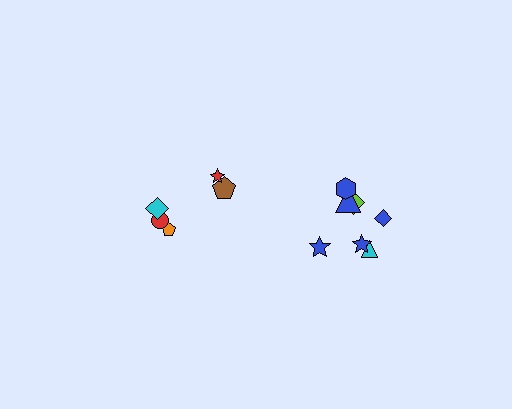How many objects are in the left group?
There are 5 objects.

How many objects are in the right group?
There are 7 objects.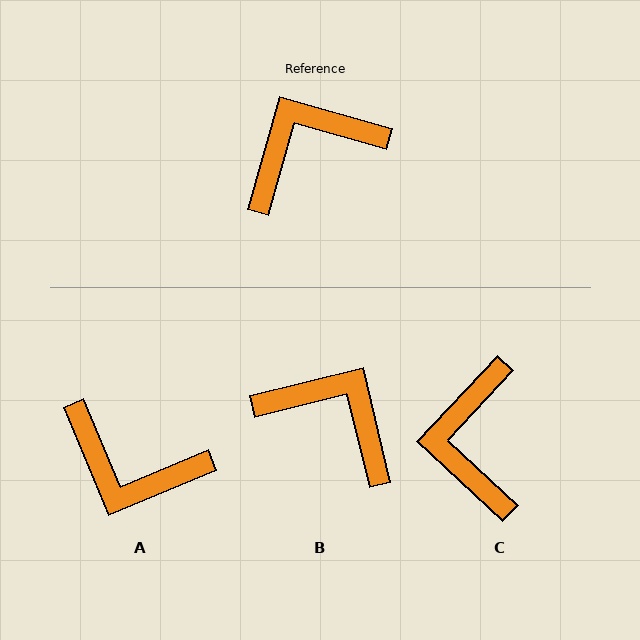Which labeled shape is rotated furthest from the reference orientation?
A, about 129 degrees away.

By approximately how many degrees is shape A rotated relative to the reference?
Approximately 129 degrees counter-clockwise.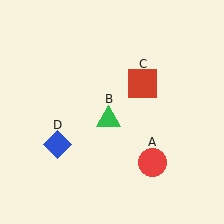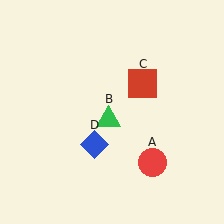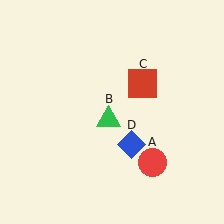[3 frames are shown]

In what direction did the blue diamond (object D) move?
The blue diamond (object D) moved right.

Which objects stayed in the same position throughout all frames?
Red circle (object A) and green triangle (object B) and red square (object C) remained stationary.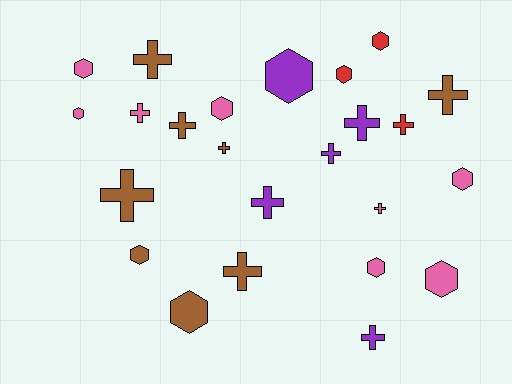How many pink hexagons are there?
There are 6 pink hexagons.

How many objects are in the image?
There are 24 objects.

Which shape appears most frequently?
Cross, with 13 objects.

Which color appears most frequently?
Pink, with 8 objects.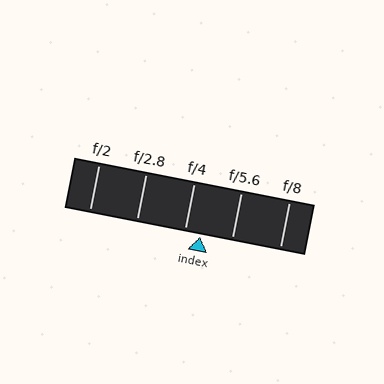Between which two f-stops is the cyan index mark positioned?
The index mark is between f/4 and f/5.6.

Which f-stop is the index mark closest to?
The index mark is closest to f/4.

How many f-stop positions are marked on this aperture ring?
There are 5 f-stop positions marked.